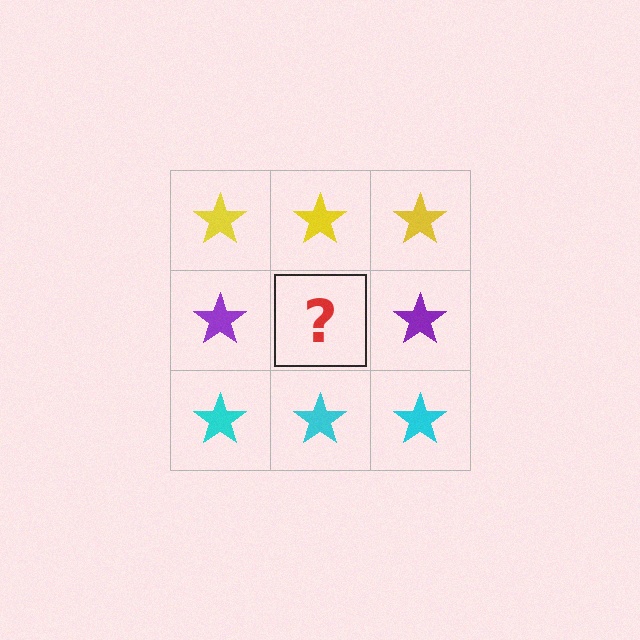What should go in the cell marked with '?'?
The missing cell should contain a purple star.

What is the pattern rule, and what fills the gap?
The rule is that each row has a consistent color. The gap should be filled with a purple star.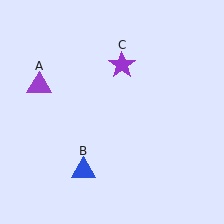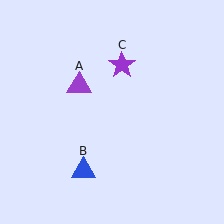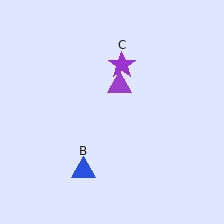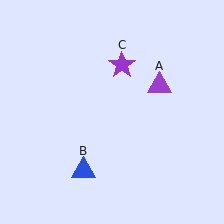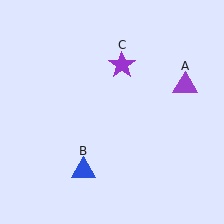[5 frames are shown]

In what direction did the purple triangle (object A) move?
The purple triangle (object A) moved right.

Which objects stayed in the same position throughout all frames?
Blue triangle (object B) and purple star (object C) remained stationary.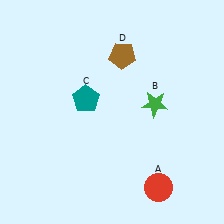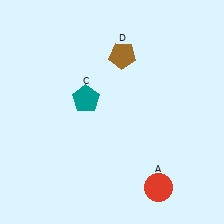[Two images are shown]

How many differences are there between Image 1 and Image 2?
There is 1 difference between the two images.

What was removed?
The green star (B) was removed in Image 2.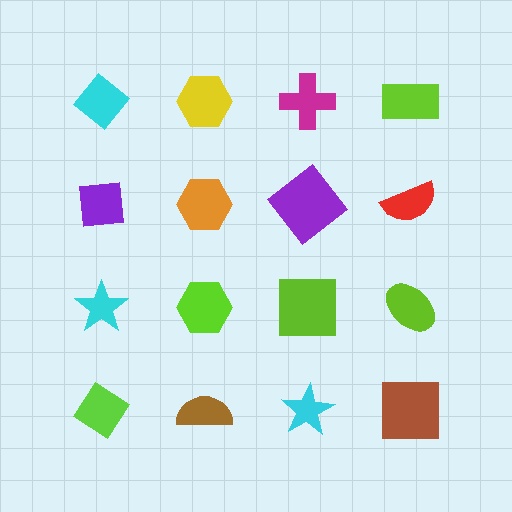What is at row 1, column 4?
A lime rectangle.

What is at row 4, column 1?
A lime diamond.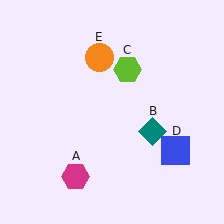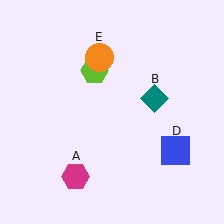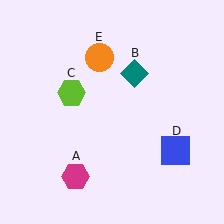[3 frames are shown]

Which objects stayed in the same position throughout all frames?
Magenta hexagon (object A) and blue square (object D) and orange circle (object E) remained stationary.